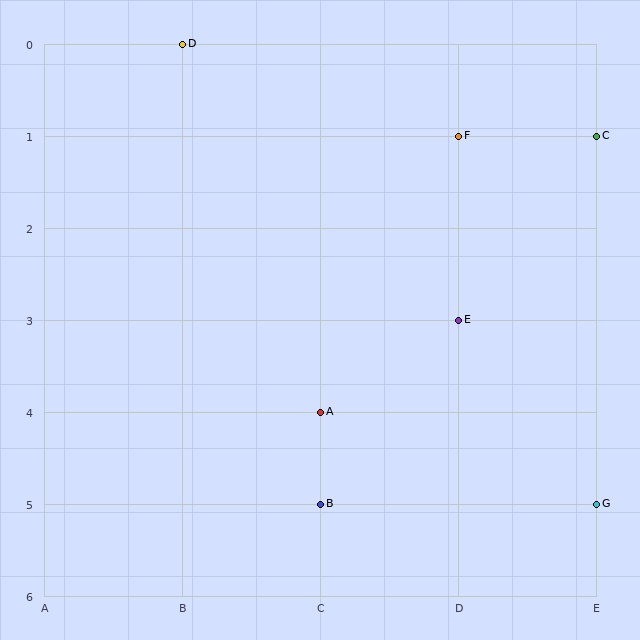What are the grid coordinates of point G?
Point G is at grid coordinates (E, 5).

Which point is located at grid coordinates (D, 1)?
Point F is at (D, 1).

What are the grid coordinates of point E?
Point E is at grid coordinates (D, 3).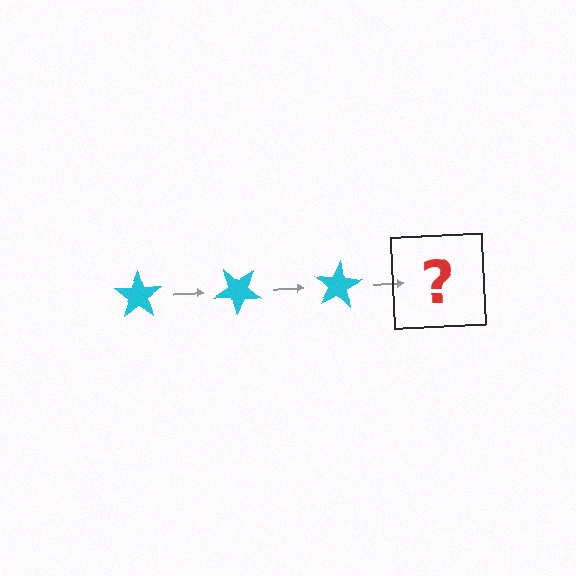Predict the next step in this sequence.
The next step is a cyan star rotated 120 degrees.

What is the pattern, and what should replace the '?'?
The pattern is that the star rotates 40 degrees each step. The '?' should be a cyan star rotated 120 degrees.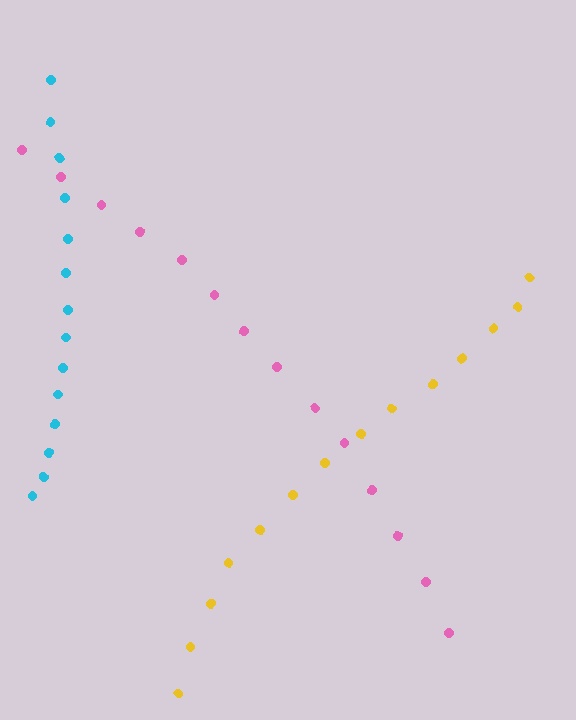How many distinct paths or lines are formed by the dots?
There are 3 distinct paths.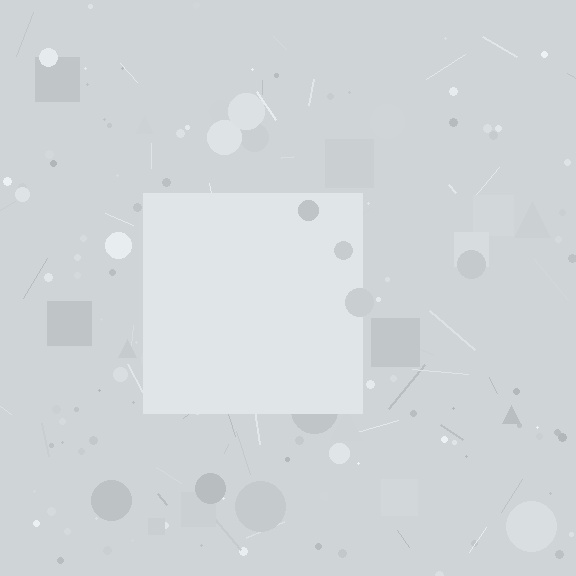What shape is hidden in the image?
A square is hidden in the image.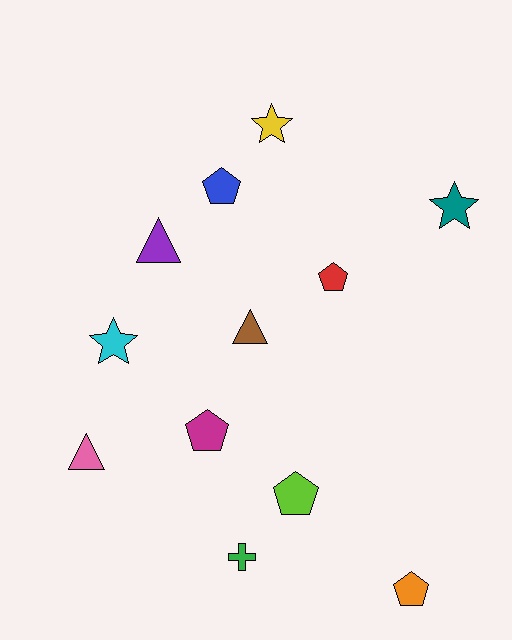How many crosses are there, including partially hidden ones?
There is 1 cross.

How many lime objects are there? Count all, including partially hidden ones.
There is 1 lime object.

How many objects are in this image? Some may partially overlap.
There are 12 objects.